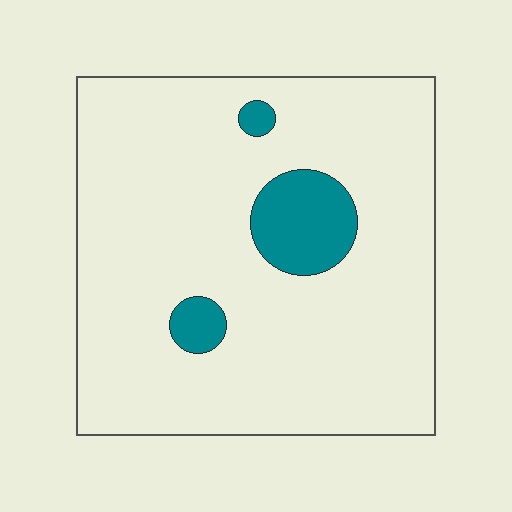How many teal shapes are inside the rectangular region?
3.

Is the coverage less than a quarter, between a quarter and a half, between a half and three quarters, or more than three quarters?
Less than a quarter.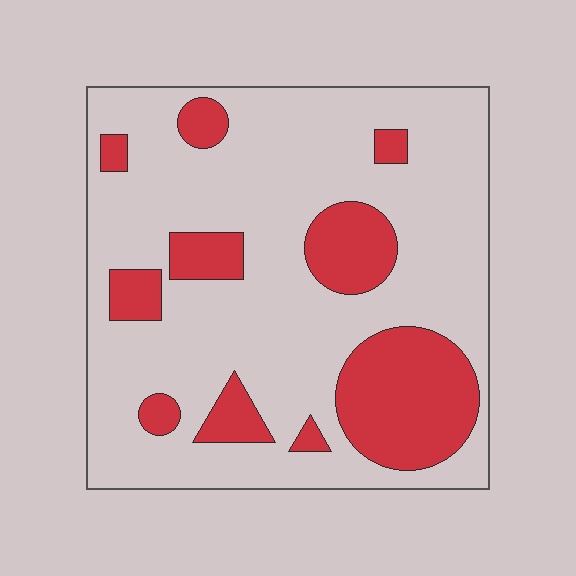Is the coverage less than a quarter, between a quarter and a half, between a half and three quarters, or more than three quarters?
Less than a quarter.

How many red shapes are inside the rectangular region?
10.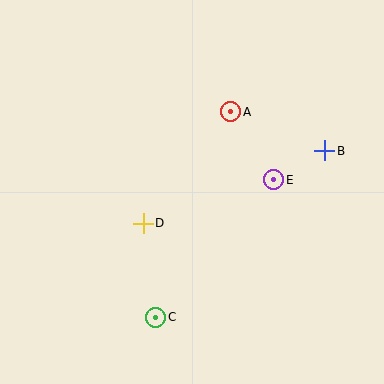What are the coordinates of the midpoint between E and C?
The midpoint between E and C is at (215, 248).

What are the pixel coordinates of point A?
Point A is at (230, 112).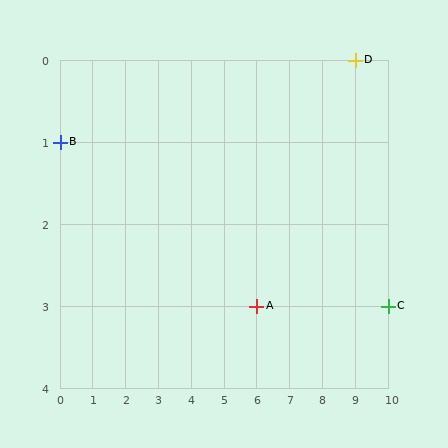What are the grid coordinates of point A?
Point A is at grid coordinates (6, 3).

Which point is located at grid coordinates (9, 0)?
Point D is at (9, 0).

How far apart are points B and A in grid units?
Points B and A are 6 columns and 2 rows apart (about 6.3 grid units diagonally).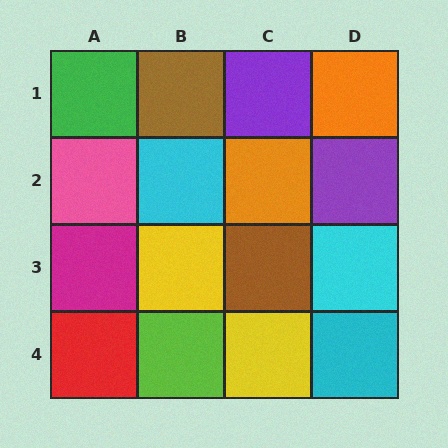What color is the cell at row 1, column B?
Brown.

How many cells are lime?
1 cell is lime.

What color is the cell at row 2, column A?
Pink.